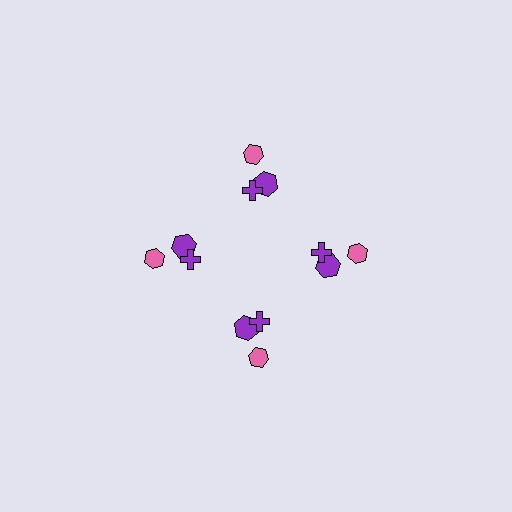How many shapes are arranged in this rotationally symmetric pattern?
There are 12 shapes, arranged in 4 groups of 3.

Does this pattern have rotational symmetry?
Yes, this pattern has 4-fold rotational symmetry. It looks the same after rotating 90 degrees around the center.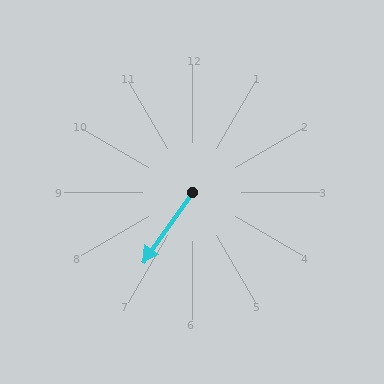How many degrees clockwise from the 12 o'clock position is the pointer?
Approximately 215 degrees.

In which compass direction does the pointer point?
Southwest.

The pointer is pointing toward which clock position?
Roughly 7 o'clock.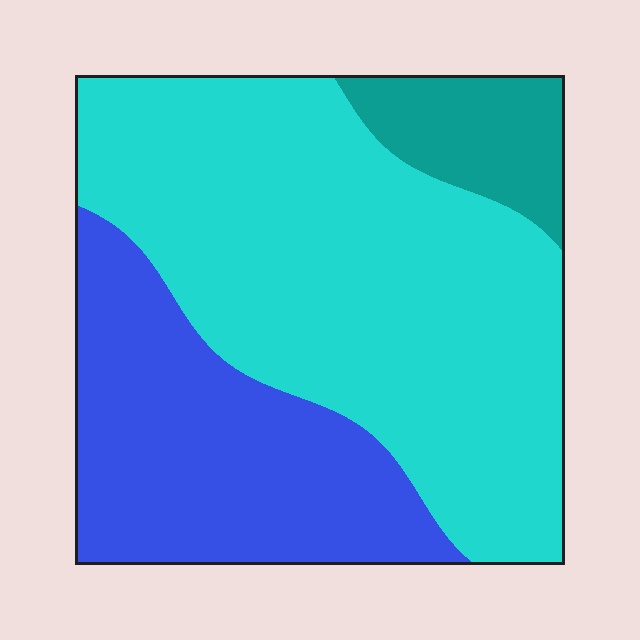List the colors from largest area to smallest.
From largest to smallest: cyan, blue, teal.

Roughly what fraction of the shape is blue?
Blue covers around 30% of the shape.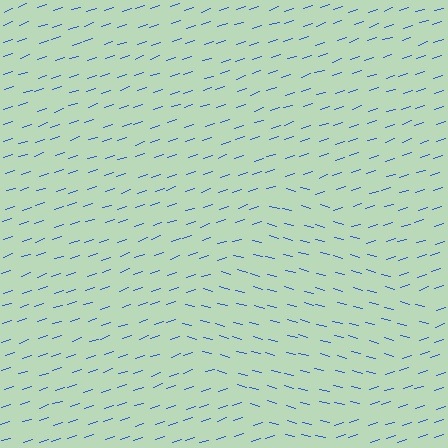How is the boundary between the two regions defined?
The boundary is defined purely by a change in line orientation (approximately 33 degrees difference). All lines are the same color and thickness.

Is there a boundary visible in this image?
Yes, there is a texture boundary formed by a change in line orientation.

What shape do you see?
I see a diamond.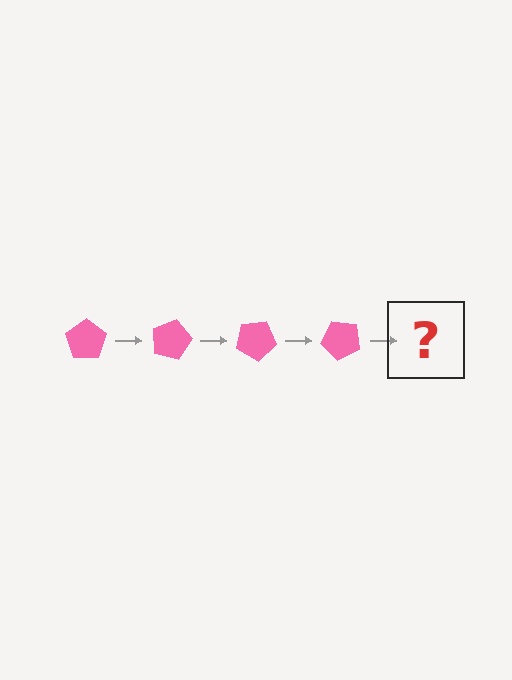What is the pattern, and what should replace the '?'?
The pattern is that the pentagon rotates 15 degrees each step. The '?' should be a pink pentagon rotated 60 degrees.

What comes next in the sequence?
The next element should be a pink pentagon rotated 60 degrees.